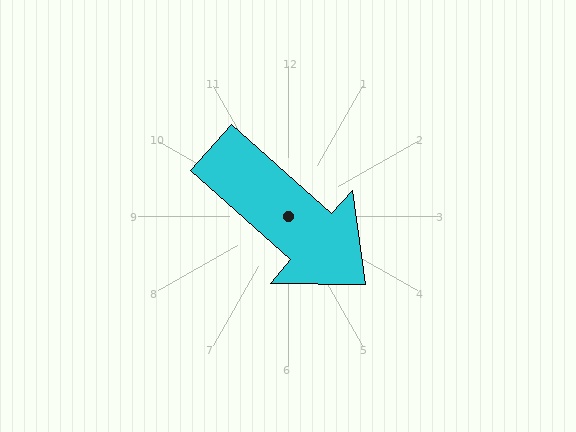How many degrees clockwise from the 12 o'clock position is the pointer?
Approximately 132 degrees.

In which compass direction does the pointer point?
Southeast.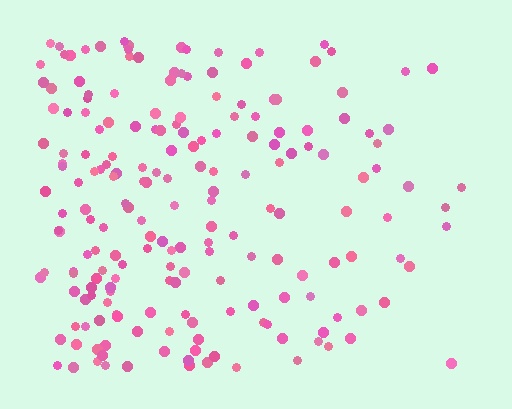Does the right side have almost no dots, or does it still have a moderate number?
Still a moderate number, just noticeably fewer than the left.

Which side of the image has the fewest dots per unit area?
The right.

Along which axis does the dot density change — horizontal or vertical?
Horizontal.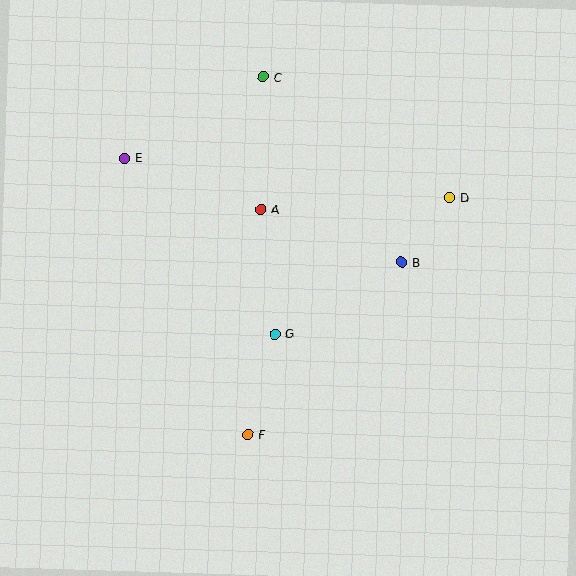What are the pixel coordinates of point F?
Point F is at (248, 435).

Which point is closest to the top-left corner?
Point E is closest to the top-left corner.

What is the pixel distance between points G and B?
The distance between G and B is 145 pixels.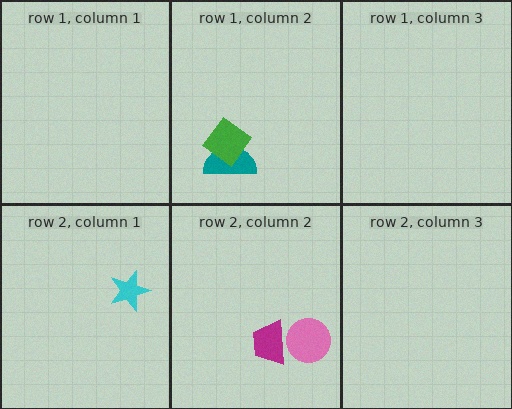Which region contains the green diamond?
The row 1, column 2 region.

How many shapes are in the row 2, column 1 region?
1.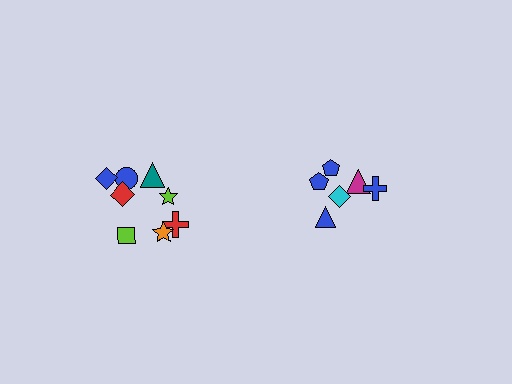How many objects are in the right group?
There are 6 objects.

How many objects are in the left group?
There are 8 objects.